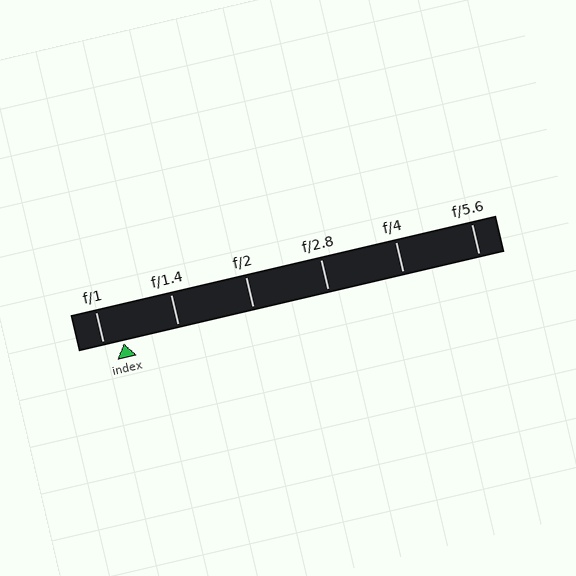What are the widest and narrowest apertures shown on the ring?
The widest aperture shown is f/1 and the narrowest is f/5.6.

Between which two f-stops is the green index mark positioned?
The index mark is between f/1 and f/1.4.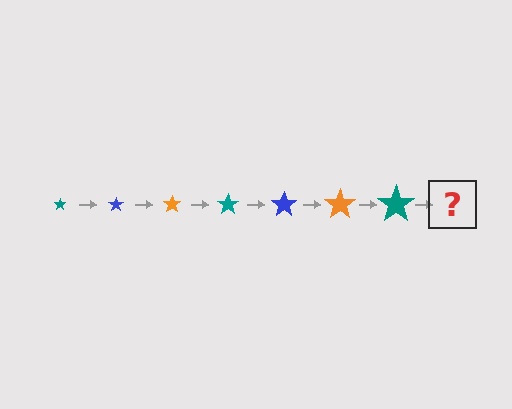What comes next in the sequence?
The next element should be a blue star, larger than the previous one.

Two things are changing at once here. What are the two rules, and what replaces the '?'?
The two rules are that the star grows larger each step and the color cycles through teal, blue, and orange. The '?' should be a blue star, larger than the previous one.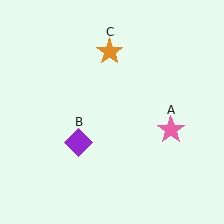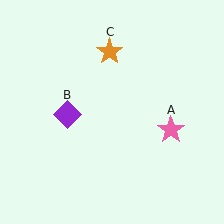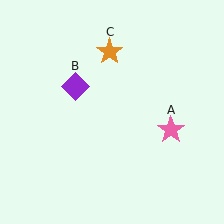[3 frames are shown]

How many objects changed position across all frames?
1 object changed position: purple diamond (object B).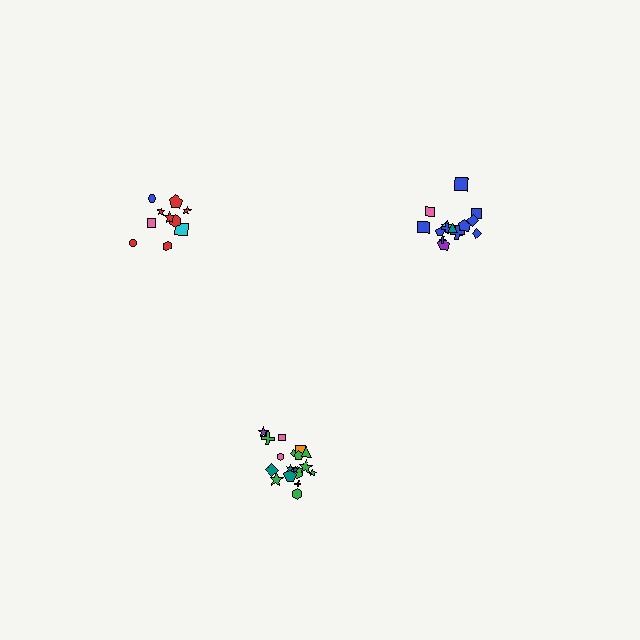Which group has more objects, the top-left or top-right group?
The top-right group.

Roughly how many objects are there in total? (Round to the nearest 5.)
Roughly 45 objects in total.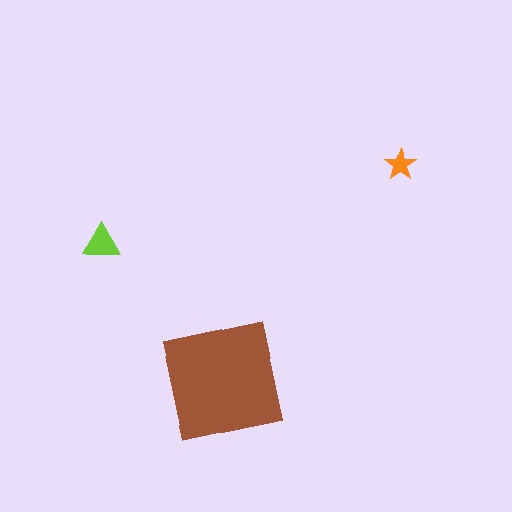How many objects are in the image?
There are 3 objects in the image.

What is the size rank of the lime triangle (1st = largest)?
2nd.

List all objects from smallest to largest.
The orange star, the lime triangle, the brown square.